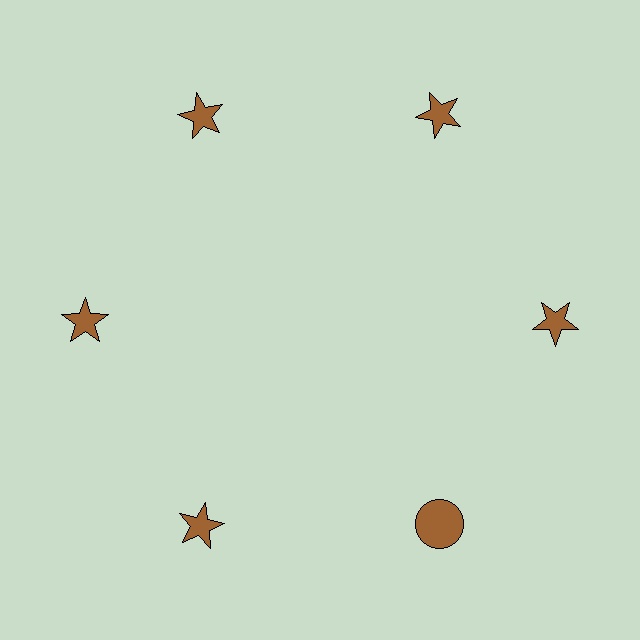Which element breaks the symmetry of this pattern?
The brown circle at roughly the 5 o'clock position breaks the symmetry. All other shapes are brown stars.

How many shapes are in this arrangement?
There are 6 shapes arranged in a ring pattern.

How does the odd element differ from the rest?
It has a different shape: circle instead of star.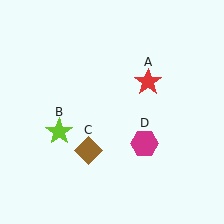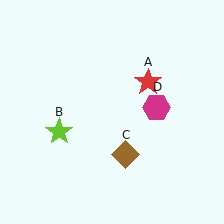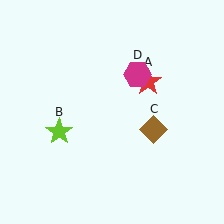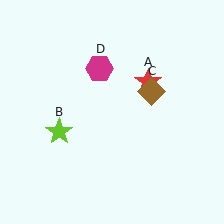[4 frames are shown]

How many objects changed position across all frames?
2 objects changed position: brown diamond (object C), magenta hexagon (object D).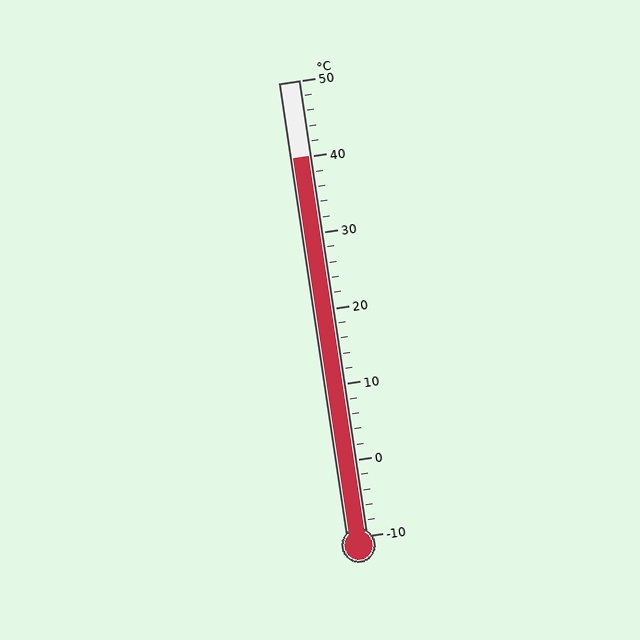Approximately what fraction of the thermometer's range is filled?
The thermometer is filled to approximately 85% of its range.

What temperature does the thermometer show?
The thermometer shows approximately 40°C.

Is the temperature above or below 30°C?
The temperature is above 30°C.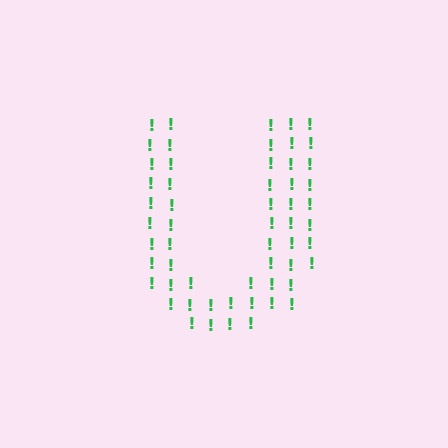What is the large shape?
The large shape is the letter U.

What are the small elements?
The small elements are exclamation marks.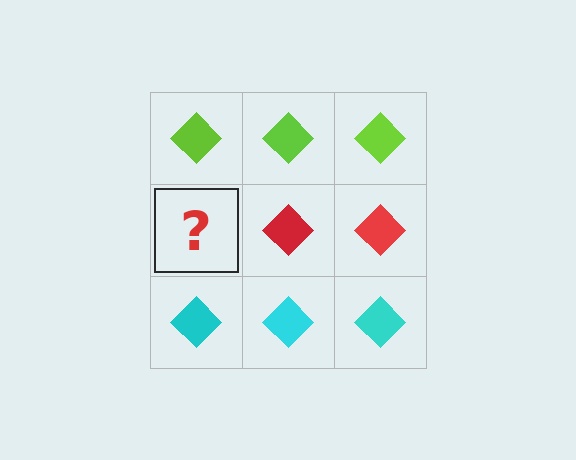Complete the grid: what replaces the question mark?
The question mark should be replaced with a red diamond.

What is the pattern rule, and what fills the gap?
The rule is that each row has a consistent color. The gap should be filled with a red diamond.